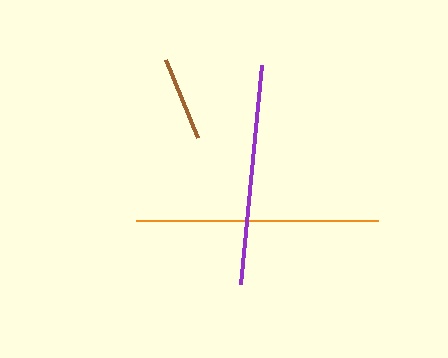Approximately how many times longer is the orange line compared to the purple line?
The orange line is approximately 1.1 times the length of the purple line.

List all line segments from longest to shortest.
From longest to shortest: orange, purple, brown.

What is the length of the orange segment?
The orange segment is approximately 243 pixels long.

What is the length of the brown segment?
The brown segment is approximately 84 pixels long.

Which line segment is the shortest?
The brown line is the shortest at approximately 84 pixels.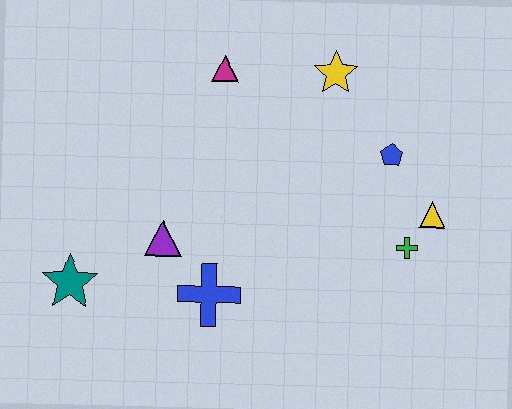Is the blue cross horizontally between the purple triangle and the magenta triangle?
Yes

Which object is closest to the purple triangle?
The blue cross is closest to the purple triangle.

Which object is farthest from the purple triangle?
The yellow triangle is farthest from the purple triangle.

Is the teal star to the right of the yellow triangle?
No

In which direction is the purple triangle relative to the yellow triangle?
The purple triangle is to the left of the yellow triangle.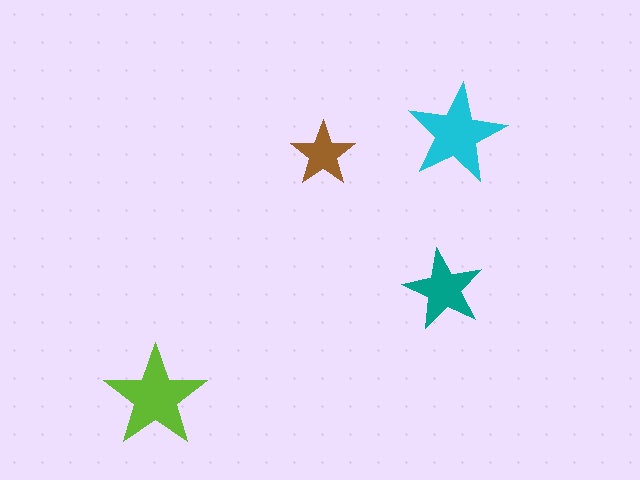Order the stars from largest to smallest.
the lime one, the cyan one, the teal one, the brown one.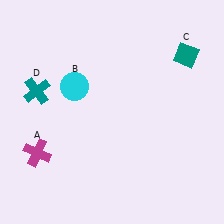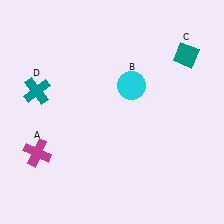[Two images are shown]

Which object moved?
The cyan circle (B) moved right.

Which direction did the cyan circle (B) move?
The cyan circle (B) moved right.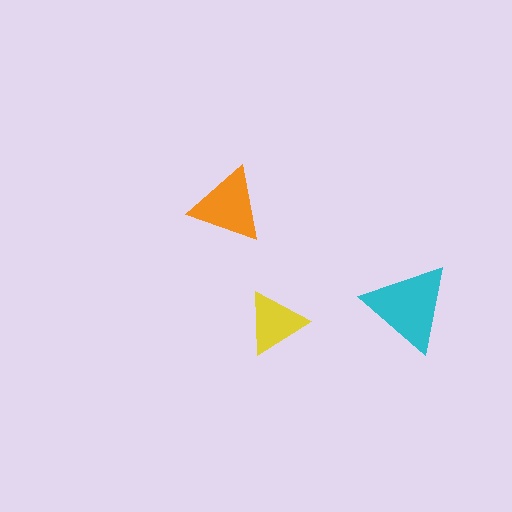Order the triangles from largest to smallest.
the cyan one, the orange one, the yellow one.